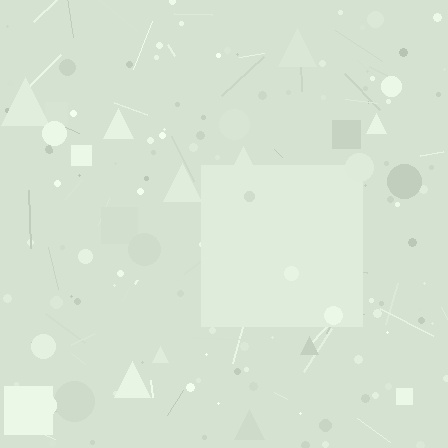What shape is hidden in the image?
A square is hidden in the image.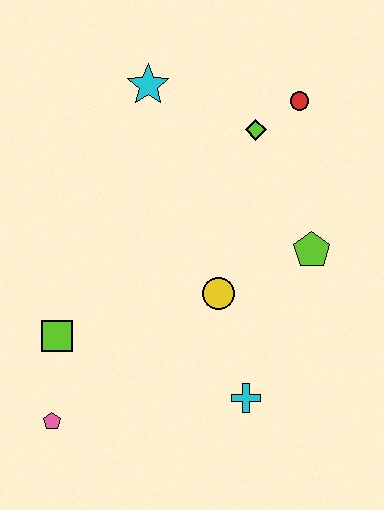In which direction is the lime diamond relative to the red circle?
The lime diamond is to the left of the red circle.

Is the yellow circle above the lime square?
Yes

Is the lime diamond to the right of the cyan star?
Yes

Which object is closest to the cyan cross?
The yellow circle is closest to the cyan cross.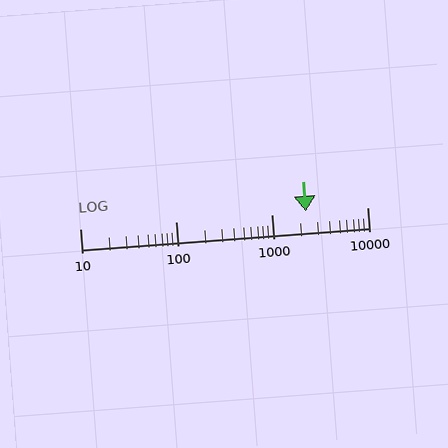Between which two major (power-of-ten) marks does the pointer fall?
The pointer is between 1000 and 10000.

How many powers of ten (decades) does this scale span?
The scale spans 3 decades, from 10 to 10000.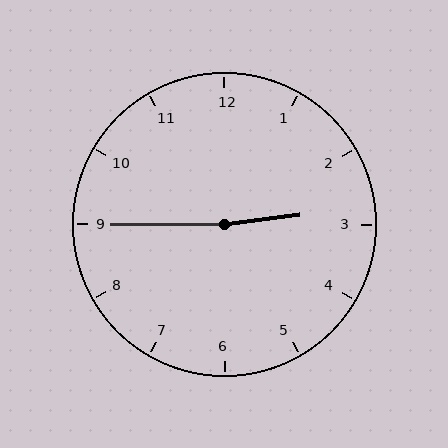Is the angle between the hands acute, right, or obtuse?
It is obtuse.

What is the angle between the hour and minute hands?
Approximately 172 degrees.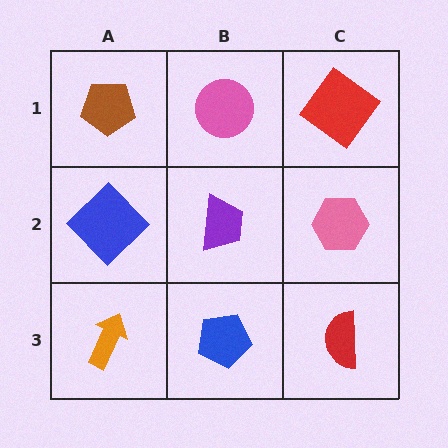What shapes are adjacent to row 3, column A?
A blue diamond (row 2, column A), a blue pentagon (row 3, column B).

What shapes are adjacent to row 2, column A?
A brown pentagon (row 1, column A), an orange arrow (row 3, column A), a purple trapezoid (row 2, column B).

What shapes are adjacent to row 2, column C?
A red diamond (row 1, column C), a red semicircle (row 3, column C), a purple trapezoid (row 2, column B).